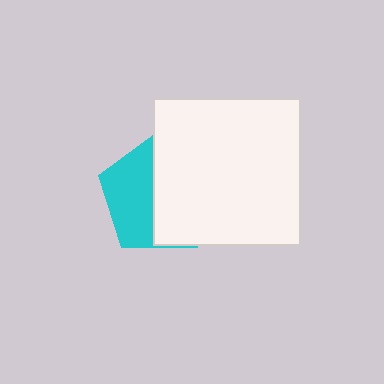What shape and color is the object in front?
The object in front is a white square.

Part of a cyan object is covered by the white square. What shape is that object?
It is a pentagon.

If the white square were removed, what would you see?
You would see the complete cyan pentagon.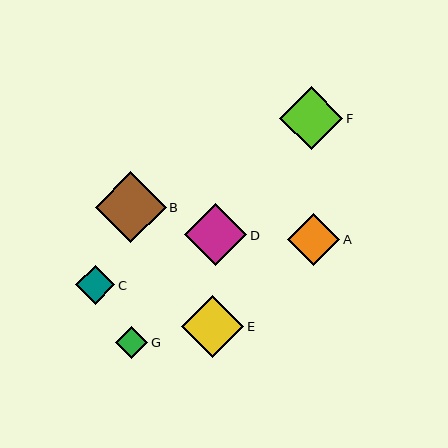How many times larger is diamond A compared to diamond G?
Diamond A is approximately 1.6 times the size of diamond G.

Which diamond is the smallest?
Diamond G is the smallest with a size of approximately 32 pixels.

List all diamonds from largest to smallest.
From largest to smallest: B, F, D, E, A, C, G.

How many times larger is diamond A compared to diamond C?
Diamond A is approximately 1.3 times the size of diamond C.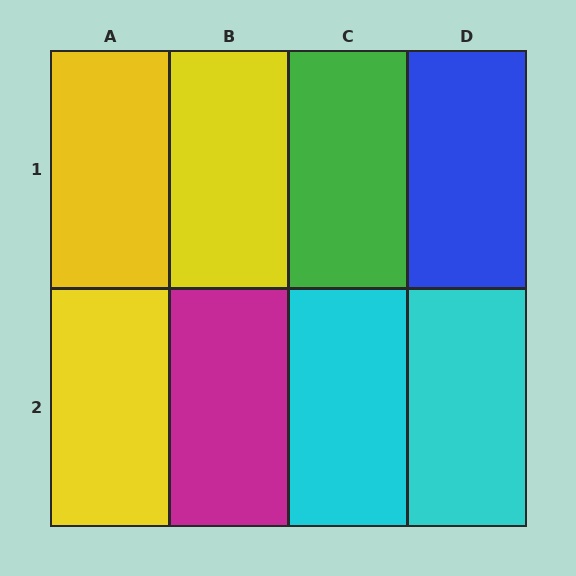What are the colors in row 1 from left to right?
Yellow, yellow, green, blue.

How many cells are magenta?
1 cell is magenta.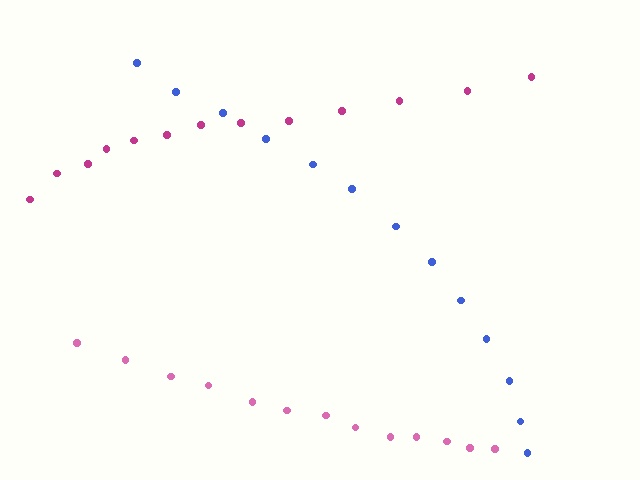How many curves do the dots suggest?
There are 3 distinct paths.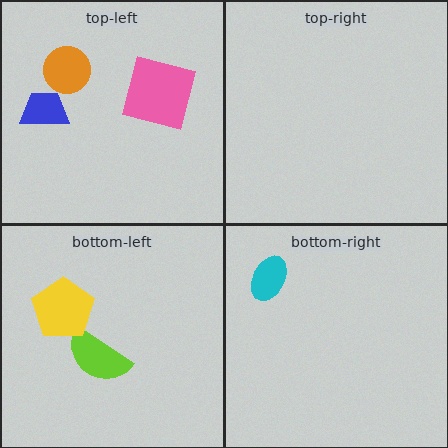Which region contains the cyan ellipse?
The bottom-right region.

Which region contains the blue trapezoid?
The top-left region.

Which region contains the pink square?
The top-left region.